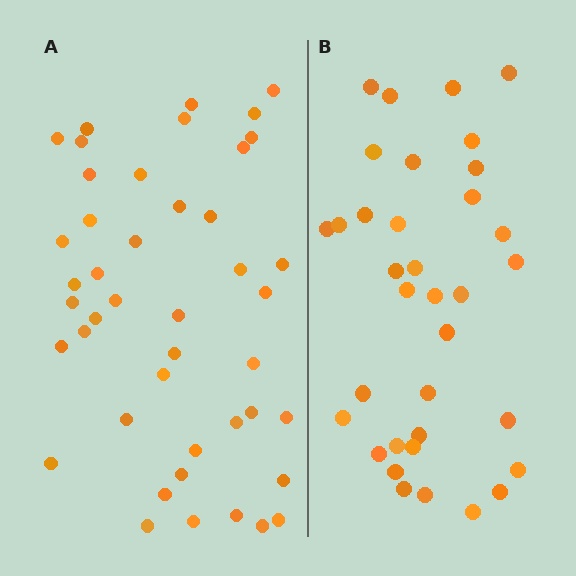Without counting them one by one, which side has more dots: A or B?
Region A (the left region) has more dots.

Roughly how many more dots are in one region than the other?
Region A has roughly 8 or so more dots than region B.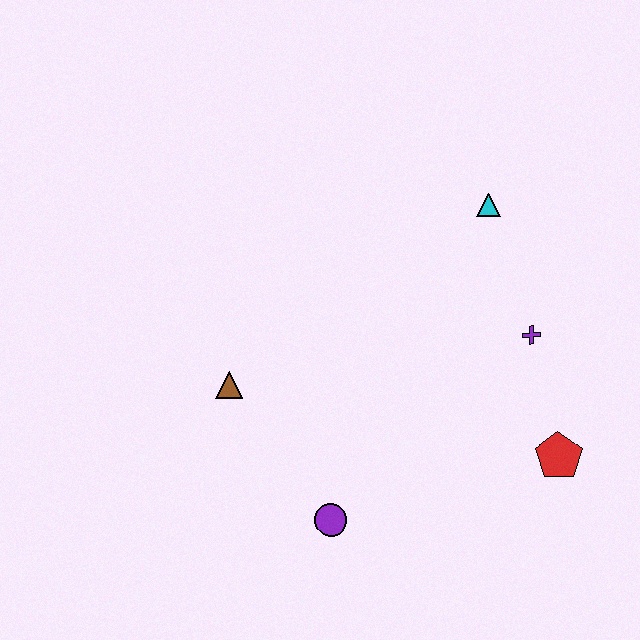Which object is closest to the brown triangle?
The purple circle is closest to the brown triangle.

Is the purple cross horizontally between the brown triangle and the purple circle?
No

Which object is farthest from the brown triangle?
The red pentagon is farthest from the brown triangle.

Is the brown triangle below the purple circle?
No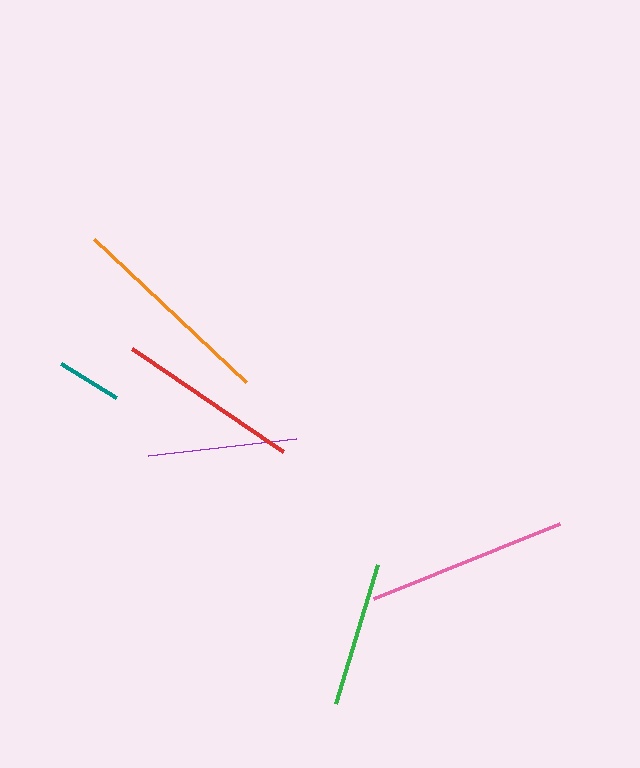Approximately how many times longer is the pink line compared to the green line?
The pink line is approximately 1.4 times the length of the green line.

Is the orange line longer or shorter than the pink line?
The orange line is longer than the pink line.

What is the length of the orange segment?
The orange segment is approximately 209 pixels long.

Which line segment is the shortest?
The teal line is the shortest at approximately 65 pixels.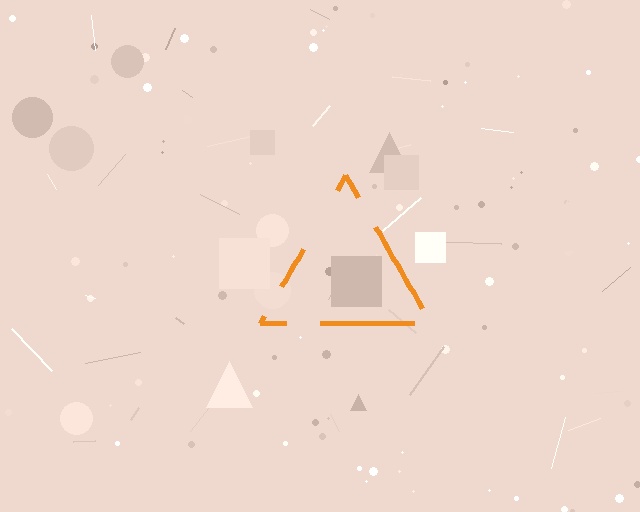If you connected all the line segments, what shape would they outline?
They would outline a triangle.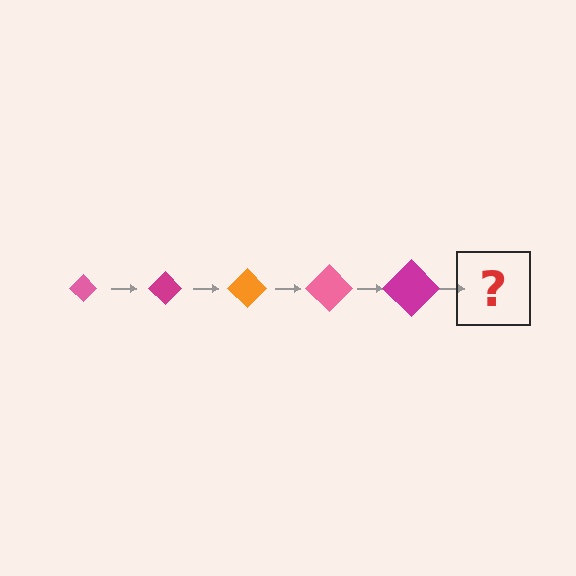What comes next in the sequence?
The next element should be an orange diamond, larger than the previous one.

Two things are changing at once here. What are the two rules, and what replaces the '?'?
The two rules are that the diamond grows larger each step and the color cycles through pink, magenta, and orange. The '?' should be an orange diamond, larger than the previous one.